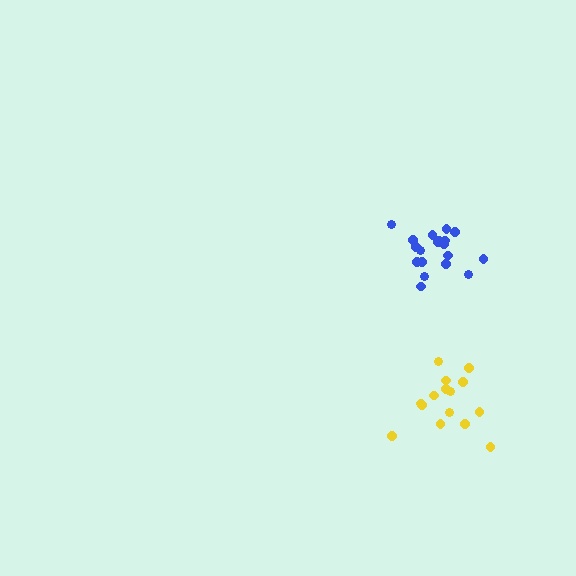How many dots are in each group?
Group 1: 19 dots, Group 2: 15 dots (34 total).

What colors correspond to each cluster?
The clusters are colored: blue, yellow.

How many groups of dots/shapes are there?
There are 2 groups.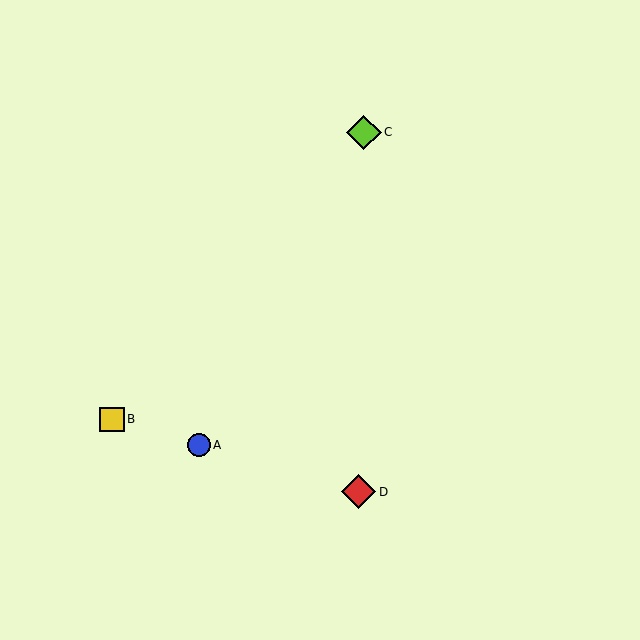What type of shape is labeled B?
Shape B is a yellow square.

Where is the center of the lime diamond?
The center of the lime diamond is at (364, 132).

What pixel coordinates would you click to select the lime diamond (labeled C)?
Click at (364, 132) to select the lime diamond C.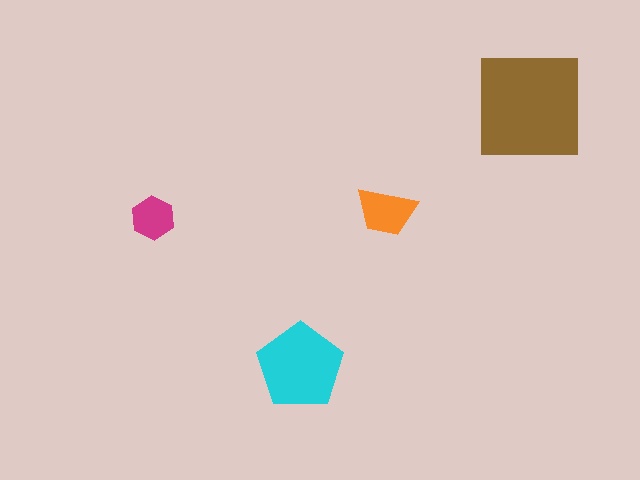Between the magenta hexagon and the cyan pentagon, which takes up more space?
The cyan pentagon.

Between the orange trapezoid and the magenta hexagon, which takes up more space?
The orange trapezoid.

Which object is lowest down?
The cyan pentagon is bottommost.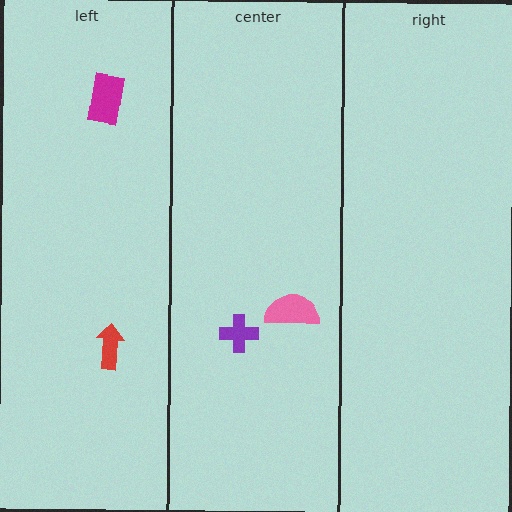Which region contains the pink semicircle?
The center region.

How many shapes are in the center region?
2.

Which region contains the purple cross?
The center region.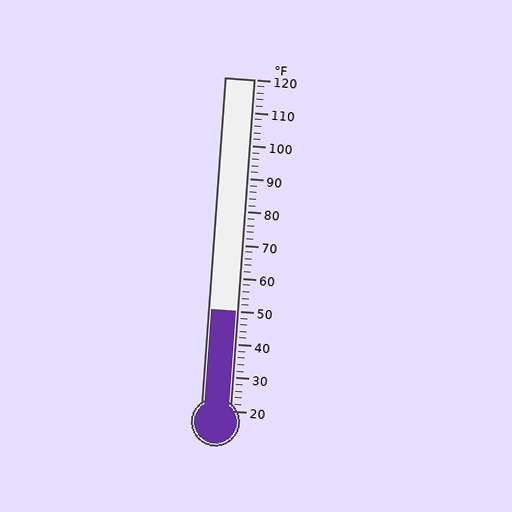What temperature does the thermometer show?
The thermometer shows approximately 50°F.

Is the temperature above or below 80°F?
The temperature is below 80°F.